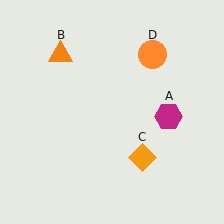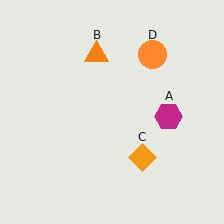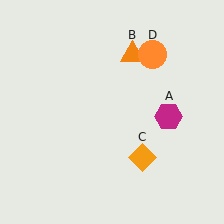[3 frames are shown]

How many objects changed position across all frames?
1 object changed position: orange triangle (object B).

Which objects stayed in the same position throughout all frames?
Magenta hexagon (object A) and orange diamond (object C) and orange circle (object D) remained stationary.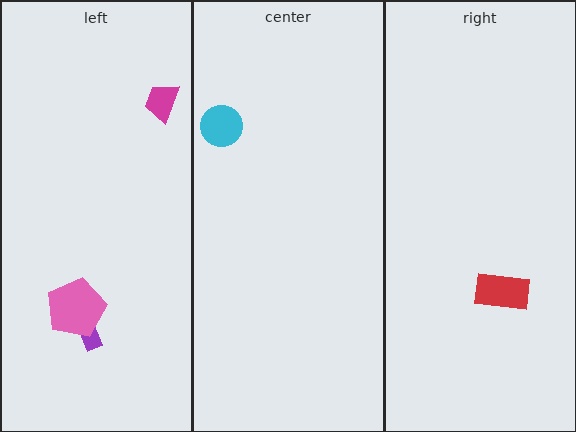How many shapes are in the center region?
1.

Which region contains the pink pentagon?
The left region.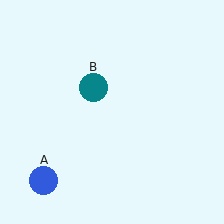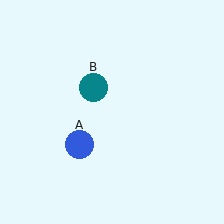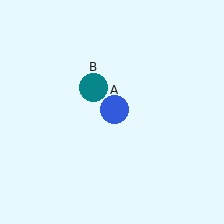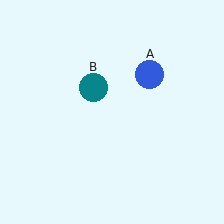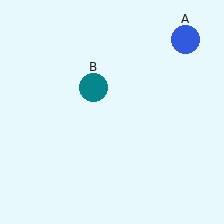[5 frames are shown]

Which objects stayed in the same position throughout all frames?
Teal circle (object B) remained stationary.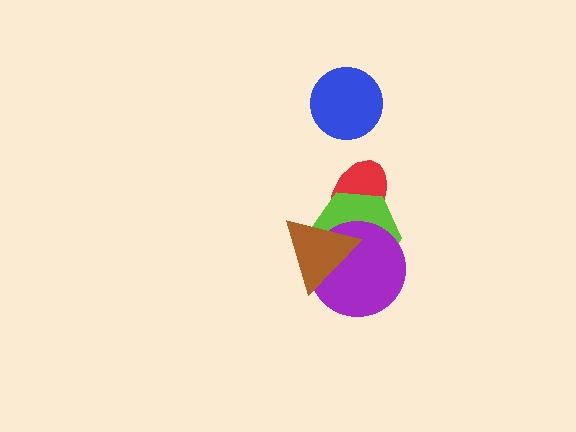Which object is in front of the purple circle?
The brown triangle is in front of the purple circle.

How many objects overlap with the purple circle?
3 objects overlap with the purple circle.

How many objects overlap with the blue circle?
0 objects overlap with the blue circle.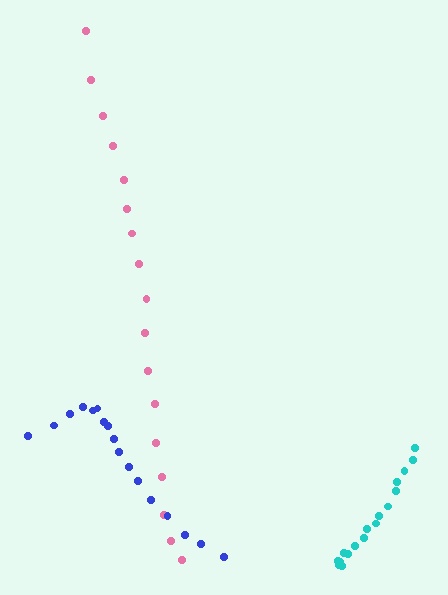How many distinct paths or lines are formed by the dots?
There are 3 distinct paths.